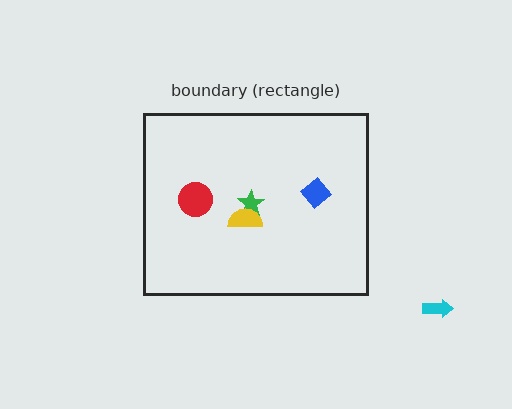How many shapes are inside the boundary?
4 inside, 1 outside.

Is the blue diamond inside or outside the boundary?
Inside.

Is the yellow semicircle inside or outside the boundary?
Inside.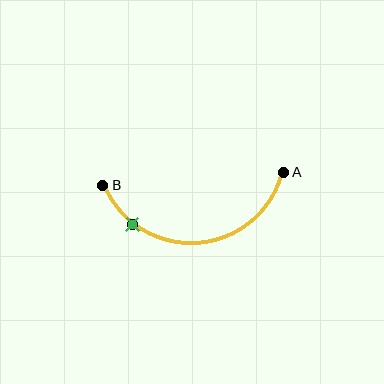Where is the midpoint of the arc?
The arc midpoint is the point on the curve farthest from the straight line joining A and B. It sits below that line.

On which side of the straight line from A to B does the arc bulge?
The arc bulges below the straight line connecting A and B.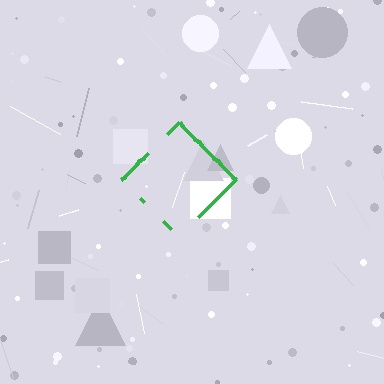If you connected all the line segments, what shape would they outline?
They would outline a diamond.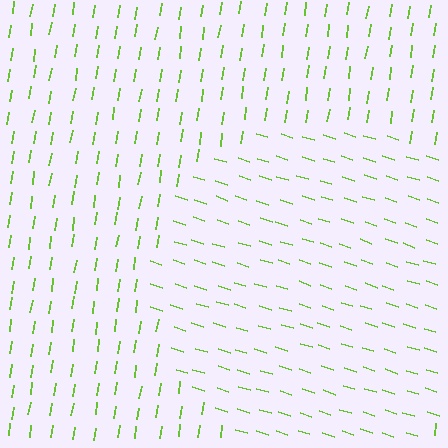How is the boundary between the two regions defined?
The boundary is defined purely by a change in line orientation (approximately 81 degrees difference). All lines are the same color and thickness.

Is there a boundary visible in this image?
Yes, there is a texture boundary formed by a change in line orientation.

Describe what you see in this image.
The image is filled with small lime line segments. A circle region in the image has lines oriented differently from the surrounding lines, creating a visible texture boundary.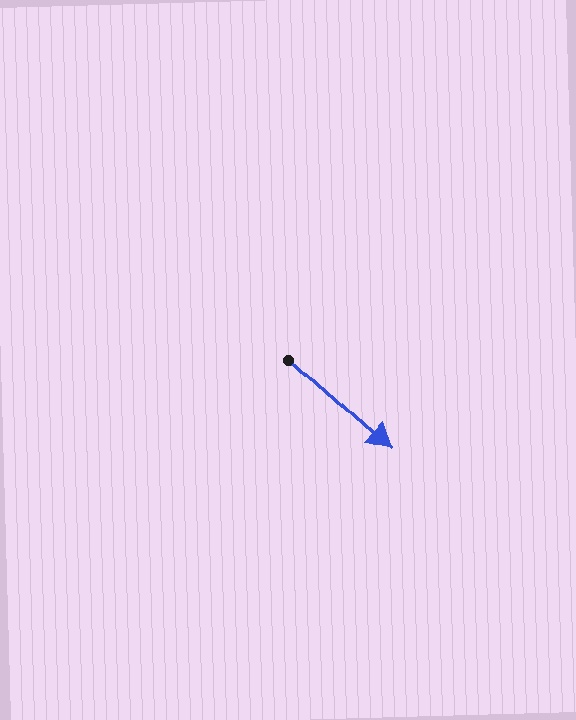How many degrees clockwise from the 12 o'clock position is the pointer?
Approximately 132 degrees.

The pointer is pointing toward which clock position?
Roughly 4 o'clock.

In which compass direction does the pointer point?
Southeast.